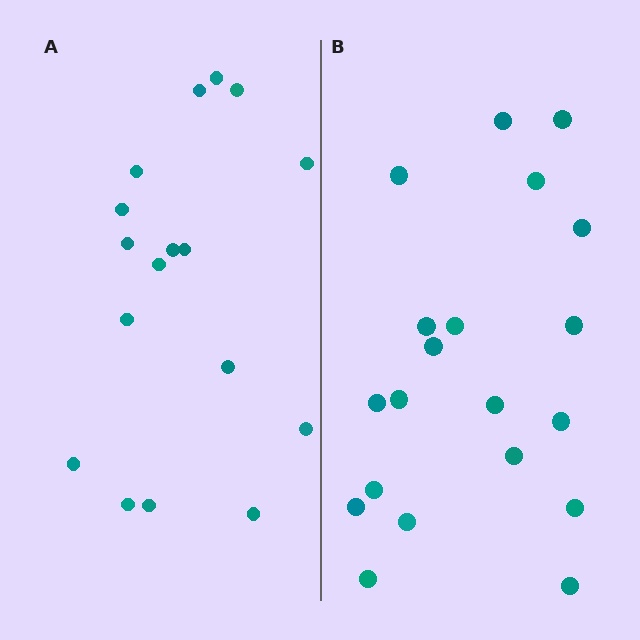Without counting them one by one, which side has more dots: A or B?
Region B (the right region) has more dots.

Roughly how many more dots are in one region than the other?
Region B has just a few more — roughly 2 or 3 more dots than region A.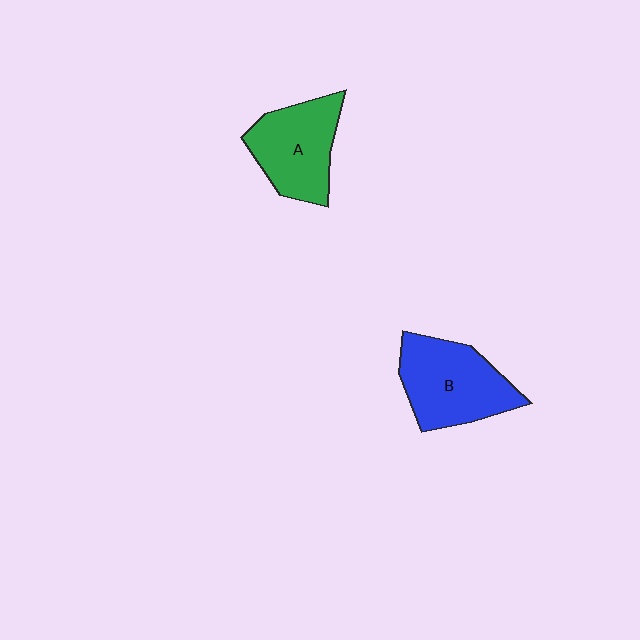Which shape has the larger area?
Shape B (blue).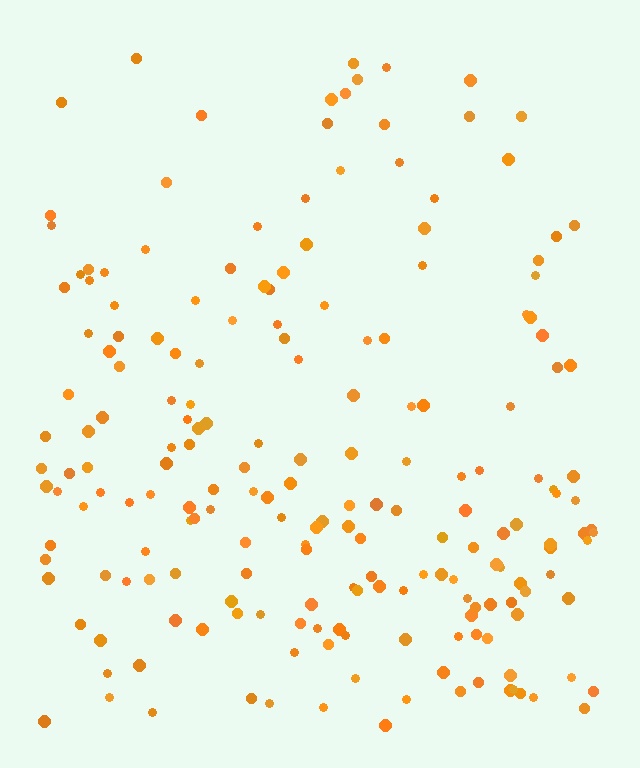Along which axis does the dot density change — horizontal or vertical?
Vertical.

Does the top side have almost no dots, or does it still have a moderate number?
Still a moderate number, just noticeably fewer than the bottom.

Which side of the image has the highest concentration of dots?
The bottom.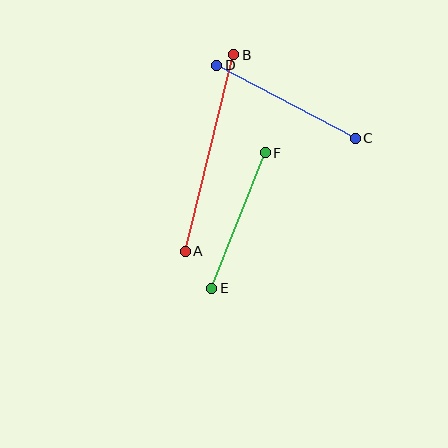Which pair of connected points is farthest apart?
Points A and B are farthest apart.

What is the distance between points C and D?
The distance is approximately 157 pixels.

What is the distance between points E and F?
The distance is approximately 146 pixels.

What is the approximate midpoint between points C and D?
The midpoint is at approximately (286, 102) pixels.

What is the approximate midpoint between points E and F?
The midpoint is at approximately (239, 221) pixels.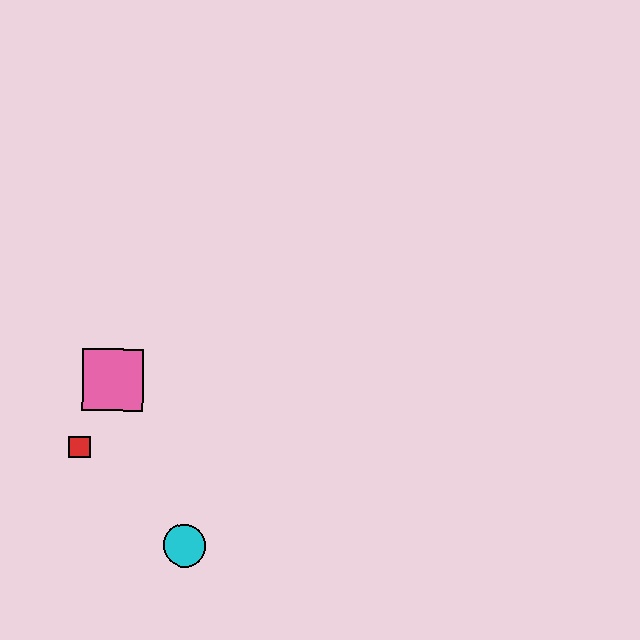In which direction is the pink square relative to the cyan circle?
The pink square is above the cyan circle.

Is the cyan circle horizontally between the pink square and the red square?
No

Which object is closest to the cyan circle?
The red square is closest to the cyan circle.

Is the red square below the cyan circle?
No